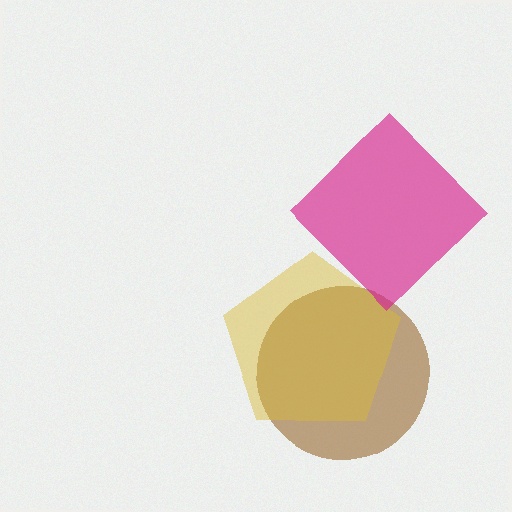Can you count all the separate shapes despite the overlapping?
Yes, there are 3 separate shapes.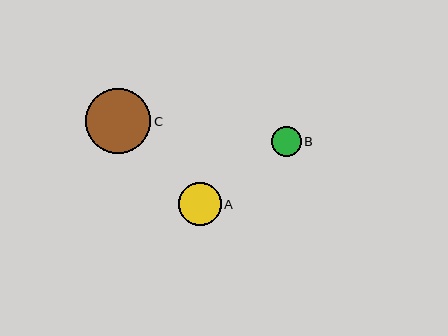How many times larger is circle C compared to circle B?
Circle C is approximately 2.2 times the size of circle B.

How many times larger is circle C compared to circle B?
Circle C is approximately 2.2 times the size of circle B.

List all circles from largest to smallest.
From largest to smallest: C, A, B.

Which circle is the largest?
Circle C is the largest with a size of approximately 65 pixels.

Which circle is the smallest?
Circle B is the smallest with a size of approximately 30 pixels.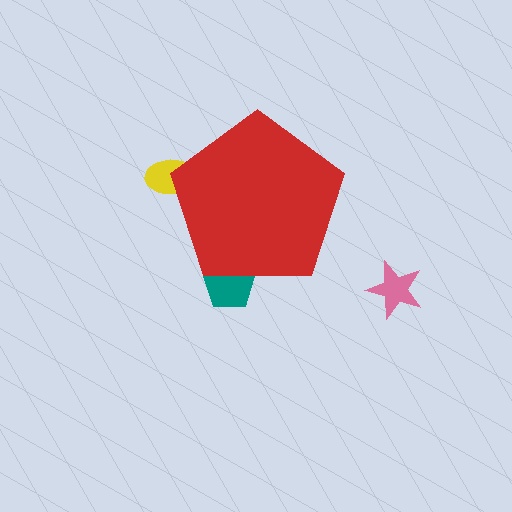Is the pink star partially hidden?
No, the pink star is fully visible.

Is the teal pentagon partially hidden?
Yes, the teal pentagon is partially hidden behind the red pentagon.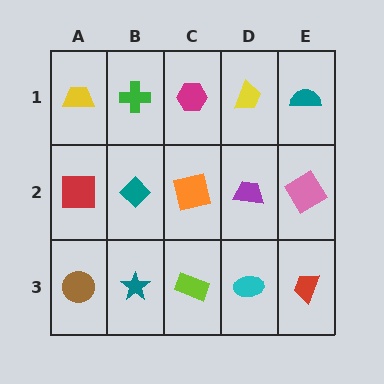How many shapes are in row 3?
5 shapes.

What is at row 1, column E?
A teal semicircle.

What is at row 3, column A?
A brown circle.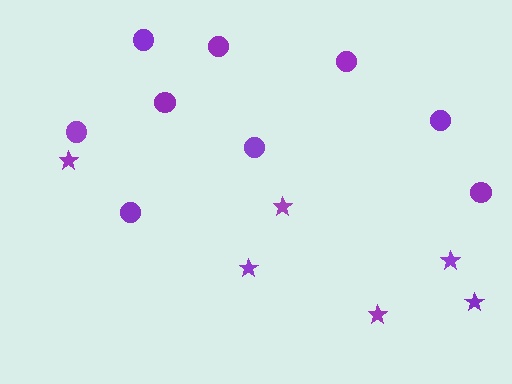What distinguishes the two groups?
There are 2 groups: one group of stars (6) and one group of circles (9).